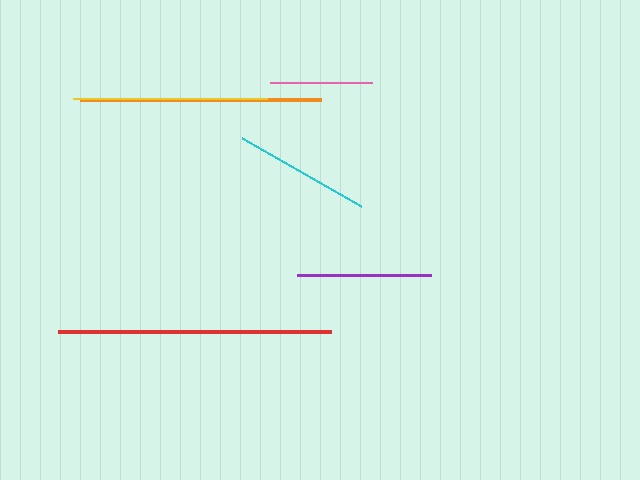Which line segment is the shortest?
The pink line is the shortest at approximately 102 pixels.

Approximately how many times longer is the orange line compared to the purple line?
The orange line is approximately 1.8 times the length of the purple line.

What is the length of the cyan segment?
The cyan segment is approximately 137 pixels long.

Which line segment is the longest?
The red line is the longest at approximately 273 pixels.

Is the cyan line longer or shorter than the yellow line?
The yellow line is longer than the cyan line.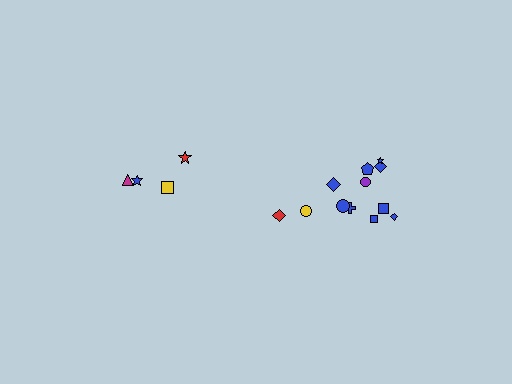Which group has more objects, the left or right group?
The right group.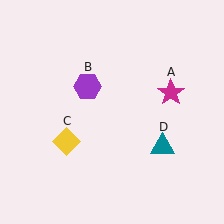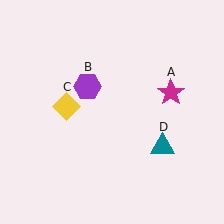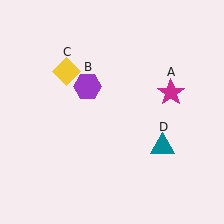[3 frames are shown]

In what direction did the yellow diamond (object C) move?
The yellow diamond (object C) moved up.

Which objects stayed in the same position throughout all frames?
Magenta star (object A) and purple hexagon (object B) and teal triangle (object D) remained stationary.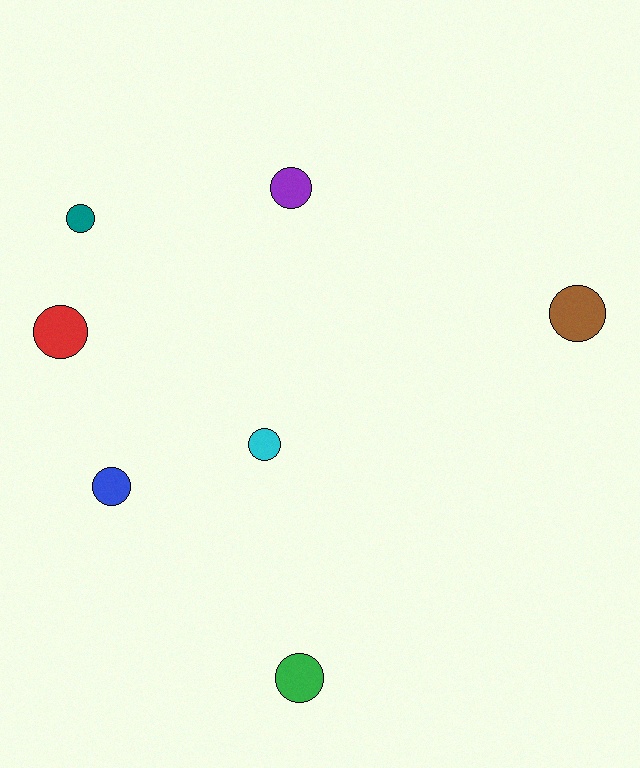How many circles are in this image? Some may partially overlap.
There are 7 circles.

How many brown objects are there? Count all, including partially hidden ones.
There is 1 brown object.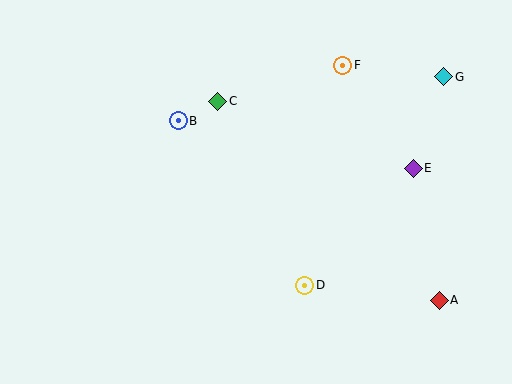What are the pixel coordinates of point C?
Point C is at (218, 101).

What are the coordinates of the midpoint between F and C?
The midpoint between F and C is at (280, 83).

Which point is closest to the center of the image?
Point C at (218, 101) is closest to the center.